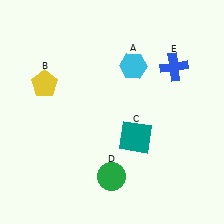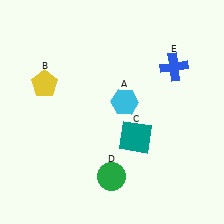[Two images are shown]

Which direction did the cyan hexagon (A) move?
The cyan hexagon (A) moved down.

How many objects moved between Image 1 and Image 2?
1 object moved between the two images.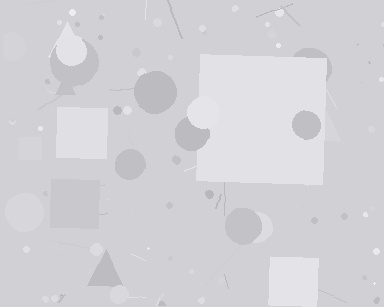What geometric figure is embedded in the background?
A square is embedded in the background.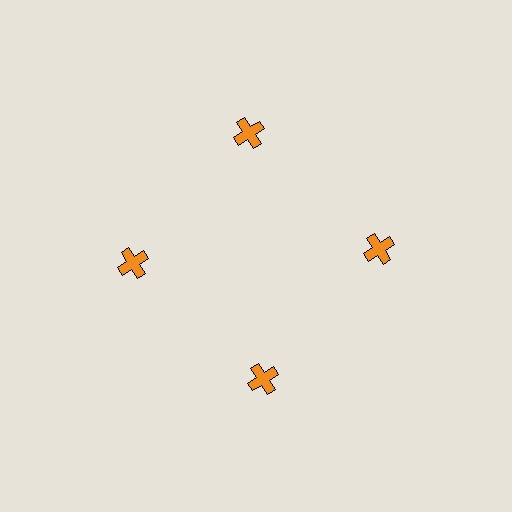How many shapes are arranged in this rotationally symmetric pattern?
There are 4 shapes, arranged in 4 groups of 1.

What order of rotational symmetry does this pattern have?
This pattern has 4-fold rotational symmetry.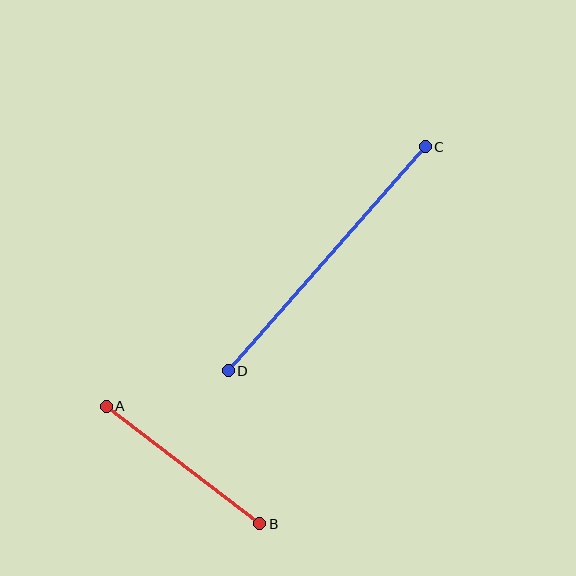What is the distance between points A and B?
The distance is approximately 193 pixels.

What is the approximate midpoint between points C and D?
The midpoint is at approximately (327, 259) pixels.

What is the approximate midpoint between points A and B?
The midpoint is at approximately (183, 465) pixels.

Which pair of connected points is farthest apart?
Points C and D are farthest apart.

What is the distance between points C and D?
The distance is approximately 299 pixels.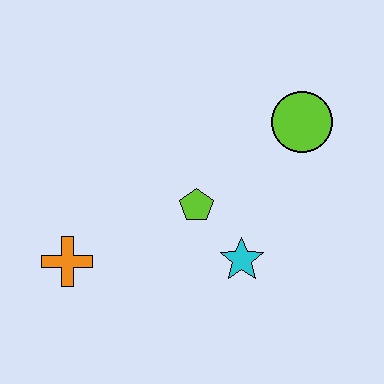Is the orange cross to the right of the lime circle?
No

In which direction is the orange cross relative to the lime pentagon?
The orange cross is to the left of the lime pentagon.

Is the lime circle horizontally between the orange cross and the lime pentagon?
No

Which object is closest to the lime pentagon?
The cyan star is closest to the lime pentagon.